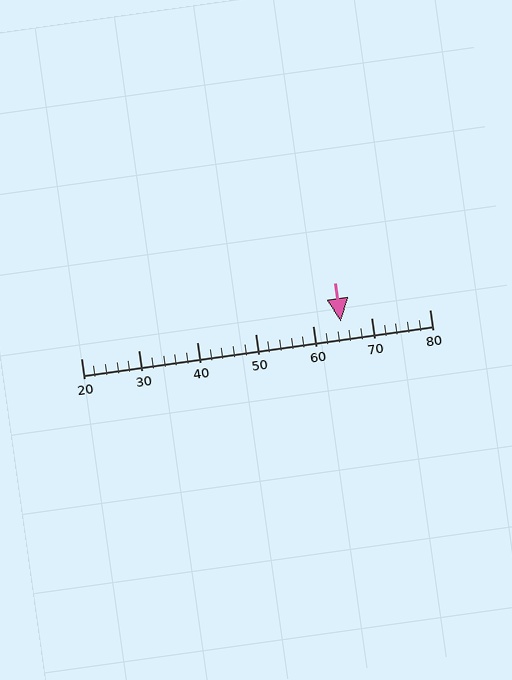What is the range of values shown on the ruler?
The ruler shows values from 20 to 80.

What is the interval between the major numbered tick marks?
The major tick marks are spaced 10 units apart.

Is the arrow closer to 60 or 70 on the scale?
The arrow is closer to 60.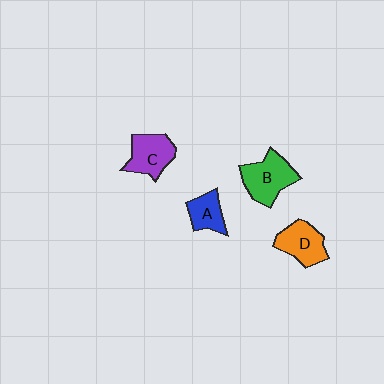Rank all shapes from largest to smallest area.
From largest to smallest: B (green), C (purple), D (orange), A (blue).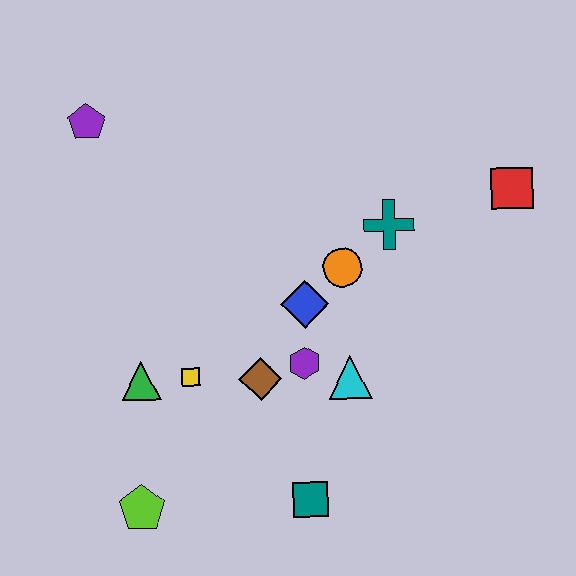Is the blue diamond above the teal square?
Yes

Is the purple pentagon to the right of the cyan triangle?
No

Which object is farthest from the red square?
The lime pentagon is farthest from the red square.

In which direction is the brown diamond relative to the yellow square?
The brown diamond is to the right of the yellow square.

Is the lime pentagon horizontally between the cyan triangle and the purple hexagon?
No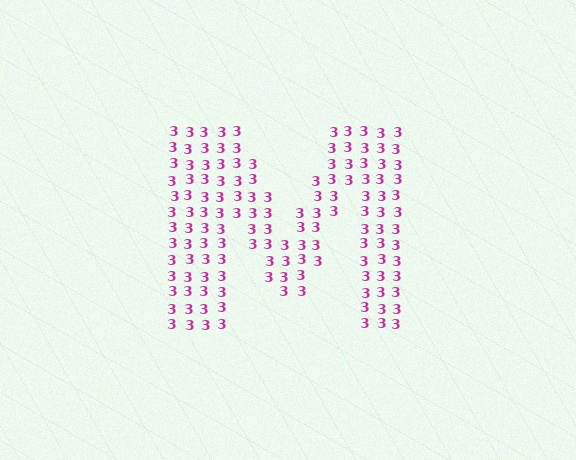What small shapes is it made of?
It is made of small digit 3's.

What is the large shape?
The large shape is the letter M.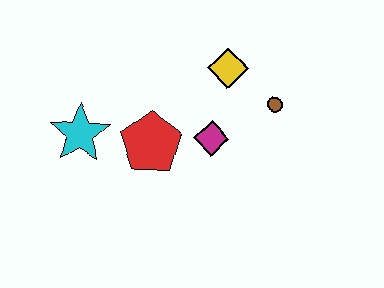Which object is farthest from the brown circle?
The cyan star is farthest from the brown circle.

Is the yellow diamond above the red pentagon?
Yes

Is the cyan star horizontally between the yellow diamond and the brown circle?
No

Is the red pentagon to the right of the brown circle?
No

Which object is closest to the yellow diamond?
The brown circle is closest to the yellow diamond.